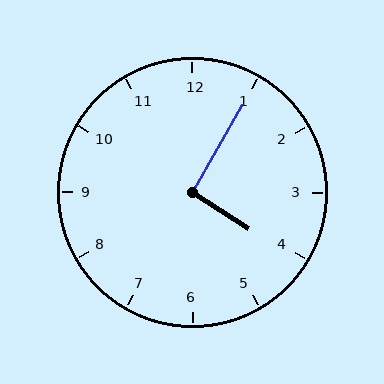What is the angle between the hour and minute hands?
Approximately 92 degrees.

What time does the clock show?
4:05.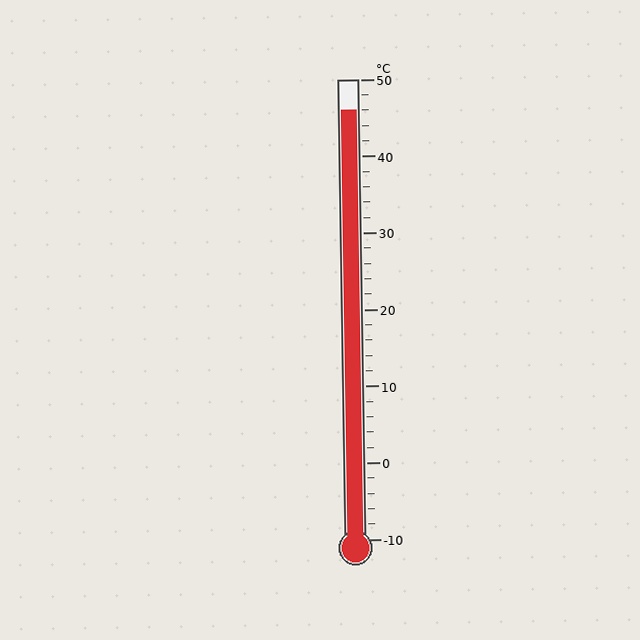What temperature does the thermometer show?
The thermometer shows approximately 46°C.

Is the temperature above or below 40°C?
The temperature is above 40°C.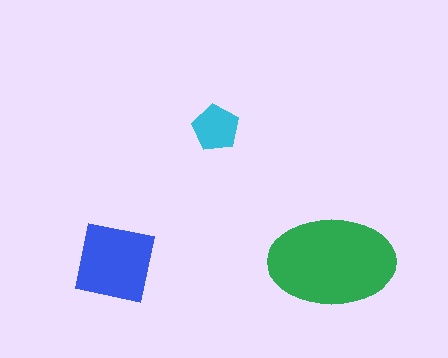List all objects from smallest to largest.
The cyan pentagon, the blue square, the green ellipse.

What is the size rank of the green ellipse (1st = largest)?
1st.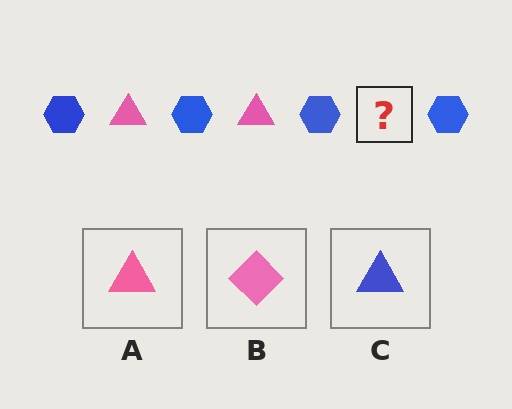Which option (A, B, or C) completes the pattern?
A.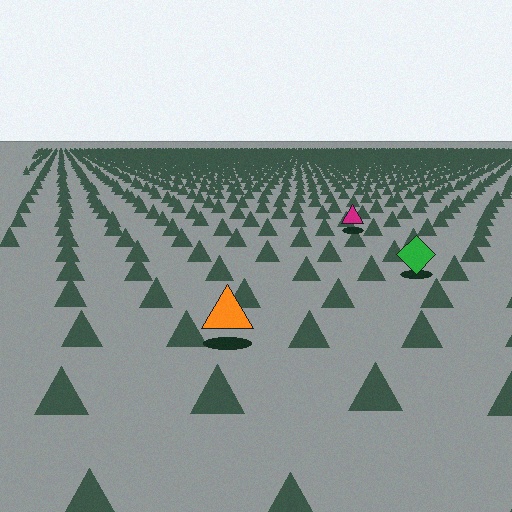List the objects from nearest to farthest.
From nearest to farthest: the orange triangle, the green diamond, the magenta triangle.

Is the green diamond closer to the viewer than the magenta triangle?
Yes. The green diamond is closer — you can tell from the texture gradient: the ground texture is coarser near it.